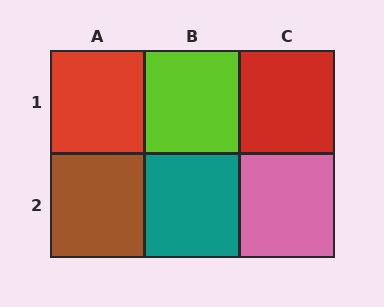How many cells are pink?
1 cell is pink.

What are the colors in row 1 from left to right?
Red, lime, red.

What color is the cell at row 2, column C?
Pink.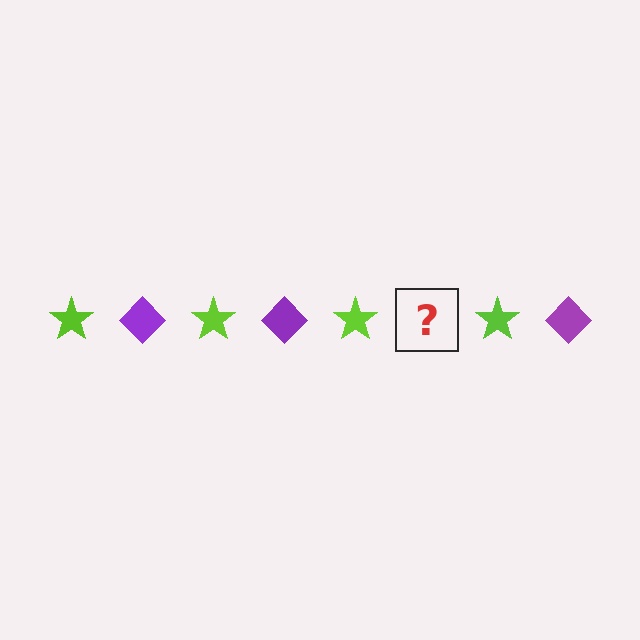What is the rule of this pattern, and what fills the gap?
The rule is that the pattern alternates between lime star and purple diamond. The gap should be filled with a purple diamond.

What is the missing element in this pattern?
The missing element is a purple diamond.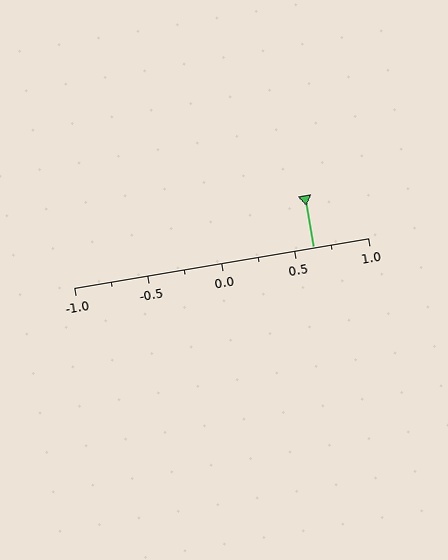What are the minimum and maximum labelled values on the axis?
The axis runs from -1.0 to 1.0.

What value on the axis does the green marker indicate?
The marker indicates approximately 0.62.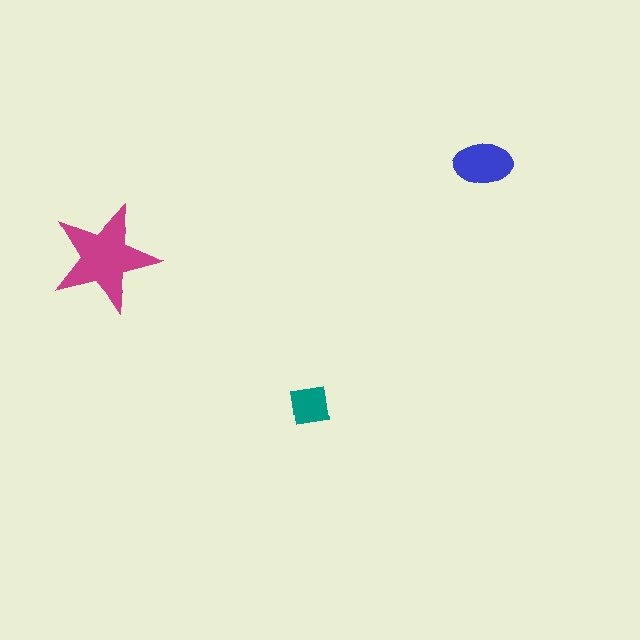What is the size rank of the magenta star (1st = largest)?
1st.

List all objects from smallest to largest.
The teal square, the blue ellipse, the magenta star.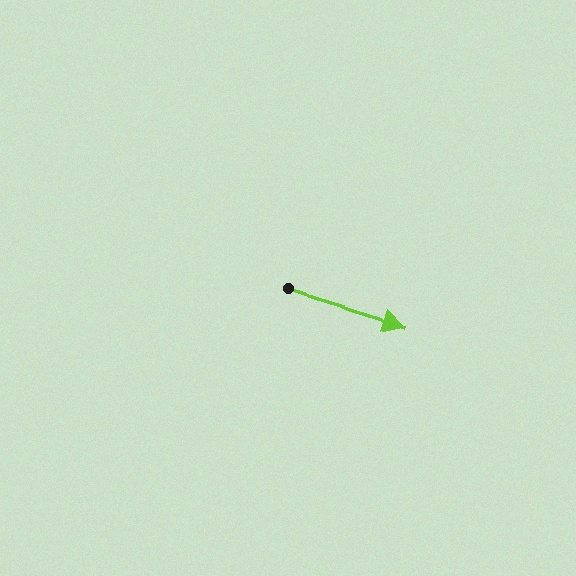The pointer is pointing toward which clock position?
Roughly 4 o'clock.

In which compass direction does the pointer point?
East.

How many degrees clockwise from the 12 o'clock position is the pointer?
Approximately 107 degrees.